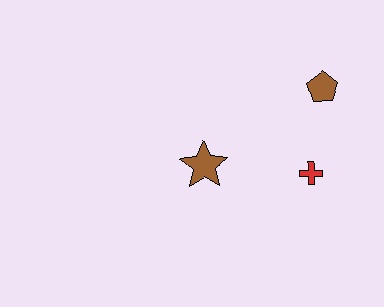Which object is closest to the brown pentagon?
The red cross is closest to the brown pentagon.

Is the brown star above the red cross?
Yes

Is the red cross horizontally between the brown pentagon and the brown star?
Yes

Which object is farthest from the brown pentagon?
The brown star is farthest from the brown pentagon.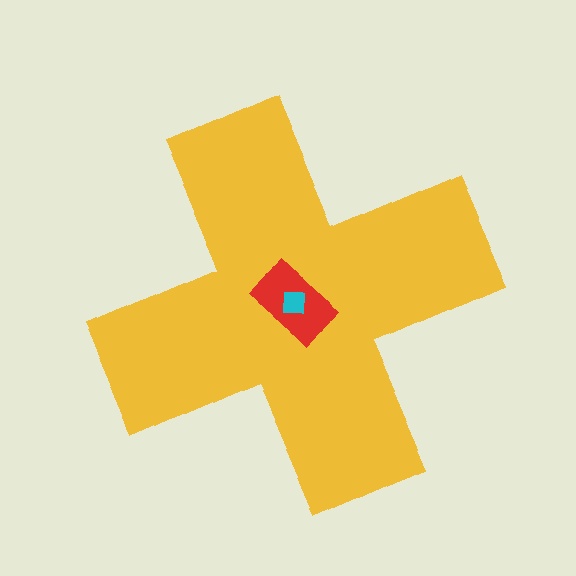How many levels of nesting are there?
3.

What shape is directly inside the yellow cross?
The red rectangle.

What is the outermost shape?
The yellow cross.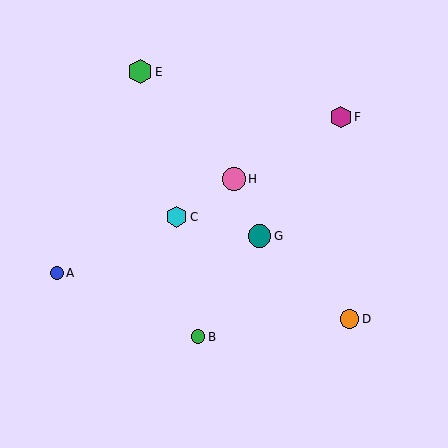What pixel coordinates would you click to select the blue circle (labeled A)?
Click at (57, 273) to select the blue circle A.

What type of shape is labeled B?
Shape B is a green circle.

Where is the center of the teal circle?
The center of the teal circle is at (260, 236).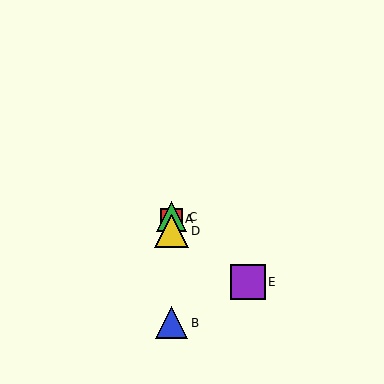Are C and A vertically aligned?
Yes, both are at x≈172.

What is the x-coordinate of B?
Object B is at x≈172.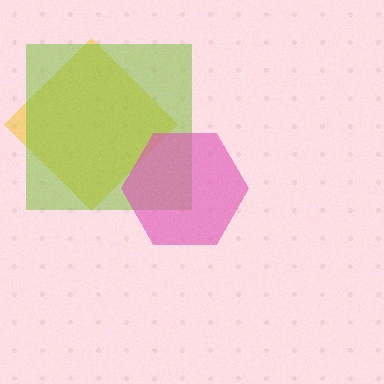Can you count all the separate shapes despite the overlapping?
Yes, there are 3 separate shapes.